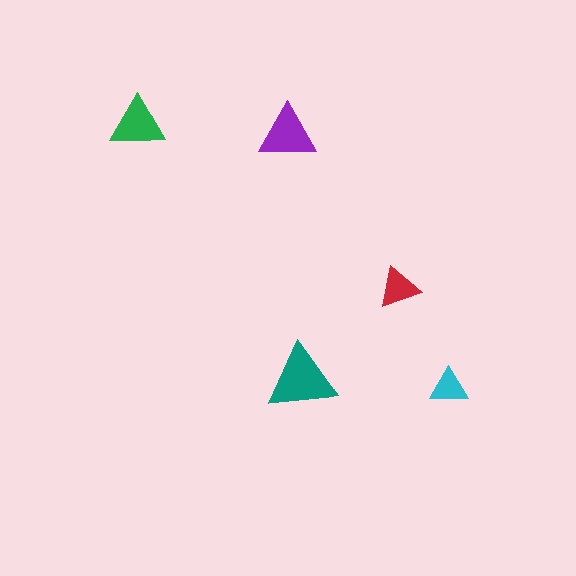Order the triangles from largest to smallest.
the teal one, the purple one, the green one, the red one, the cyan one.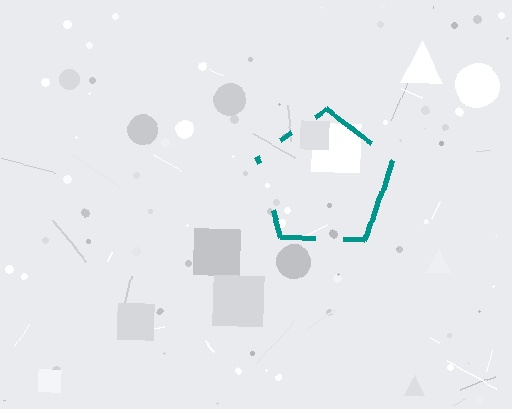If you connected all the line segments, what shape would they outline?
They would outline a pentagon.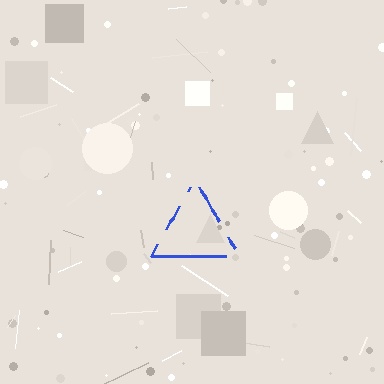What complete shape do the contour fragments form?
The contour fragments form a triangle.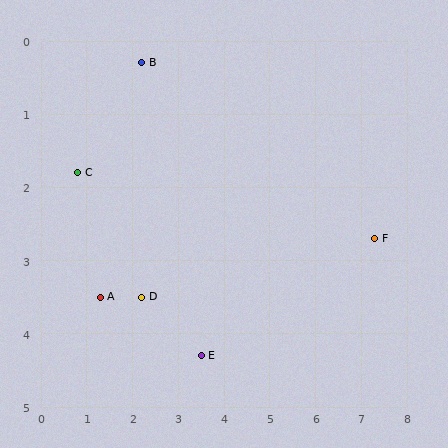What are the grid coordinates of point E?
Point E is at approximately (3.5, 4.3).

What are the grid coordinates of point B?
Point B is at approximately (2.2, 0.3).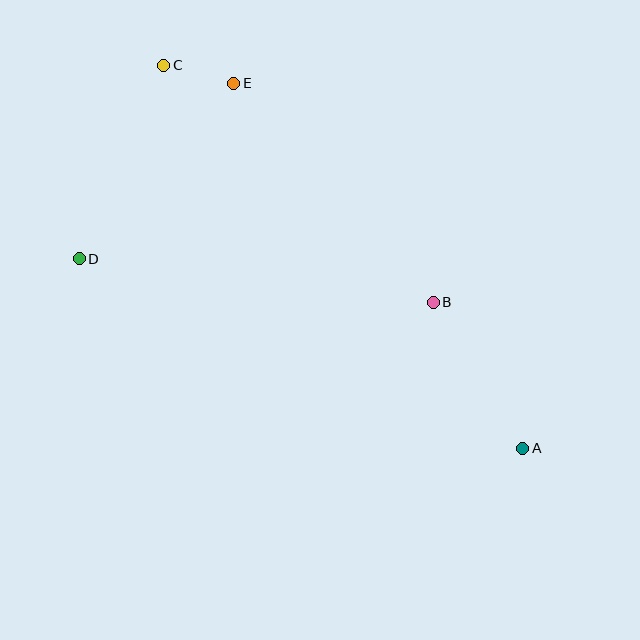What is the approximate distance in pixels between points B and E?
The distance between B and E is approximately 296 pixels.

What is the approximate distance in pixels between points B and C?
The distance between B and C is approximately 359 pixels.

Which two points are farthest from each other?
Points A and C are farthest from each other.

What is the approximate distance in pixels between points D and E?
The distance between D and E is approximately 234 pixels.